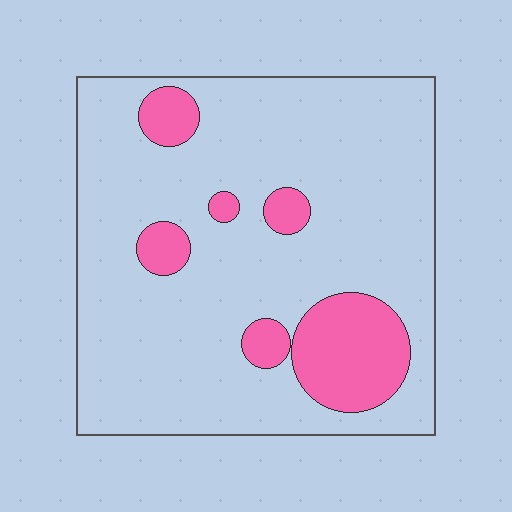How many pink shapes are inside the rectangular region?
6.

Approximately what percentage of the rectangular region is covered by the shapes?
Approximately 15%.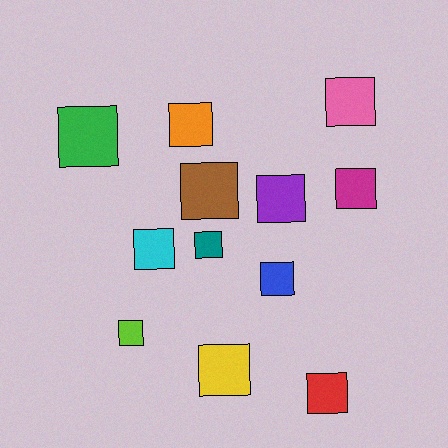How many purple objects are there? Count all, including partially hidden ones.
There is 1 purple object.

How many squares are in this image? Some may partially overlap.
There are 12 squares.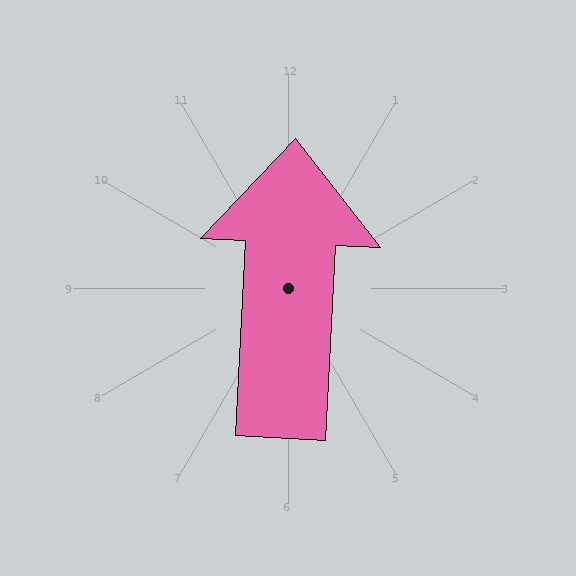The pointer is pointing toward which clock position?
Roughly 12 o'clock.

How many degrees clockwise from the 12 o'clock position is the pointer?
Approximately 3 degrees.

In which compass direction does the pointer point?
North.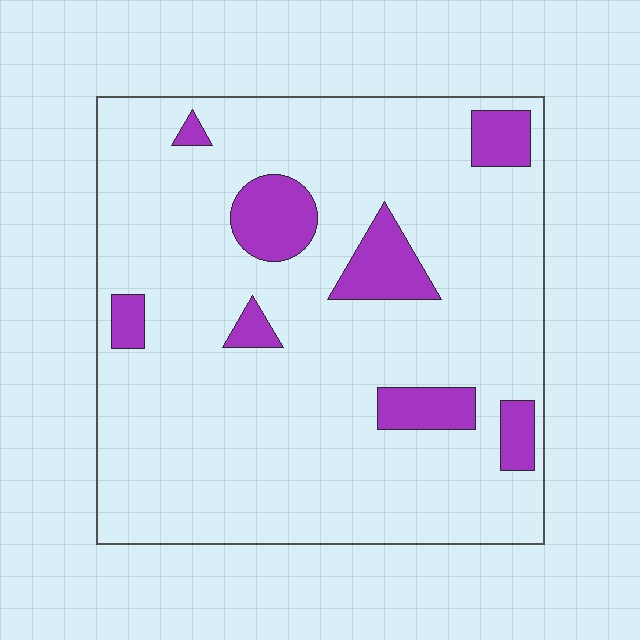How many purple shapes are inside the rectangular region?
8.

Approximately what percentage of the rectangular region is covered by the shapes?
Approximately 15%.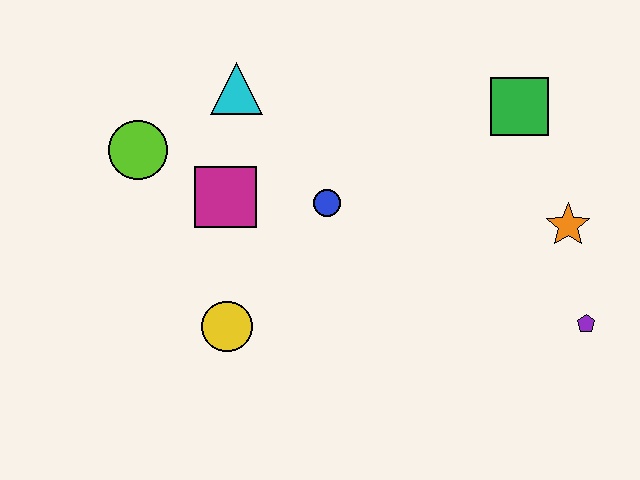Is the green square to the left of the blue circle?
No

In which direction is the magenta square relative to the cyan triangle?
The magenta square is below the cyan triangle.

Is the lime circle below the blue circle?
No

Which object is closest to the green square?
The orange star is closest to the green square.